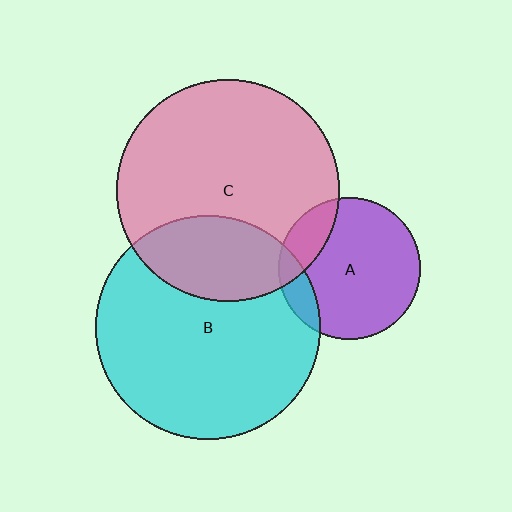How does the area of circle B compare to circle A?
Approximately 2.5 times.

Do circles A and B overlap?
Yes.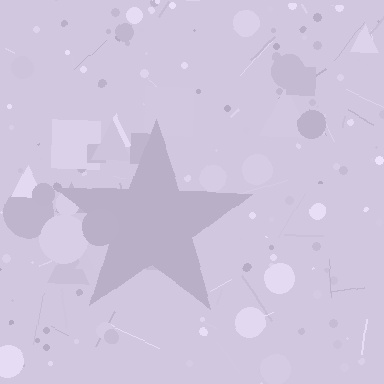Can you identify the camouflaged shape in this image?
The camouflaged shape is a star.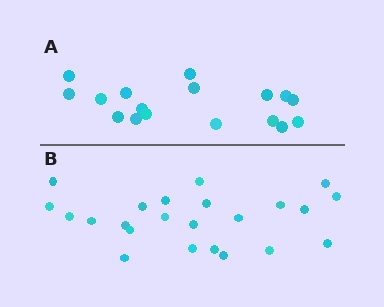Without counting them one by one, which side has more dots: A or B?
Region B (the bottom region) has more dots.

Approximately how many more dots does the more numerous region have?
Region B has about 6 more dots than region A.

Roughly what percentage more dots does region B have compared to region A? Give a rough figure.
About 35% more.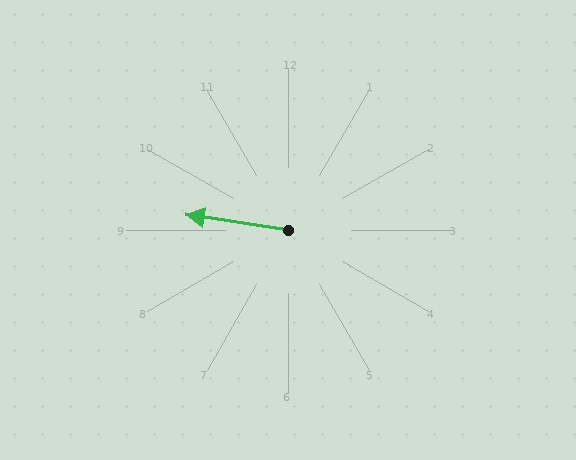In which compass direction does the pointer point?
West.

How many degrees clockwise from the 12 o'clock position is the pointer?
Approximately 278 degrees.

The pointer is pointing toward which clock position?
Roughly 9 o'clock.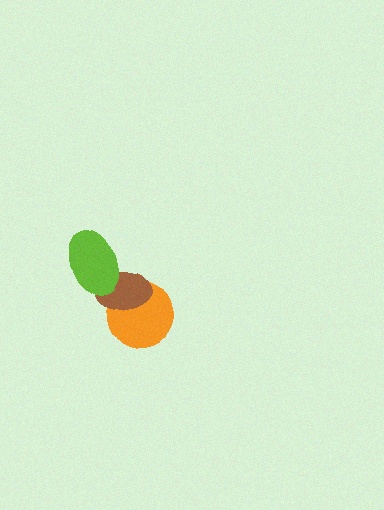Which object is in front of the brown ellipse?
The lime ellipse is in front of the brown ellipse.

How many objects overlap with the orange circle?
1 object overlaps with the orange circle.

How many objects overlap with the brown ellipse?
2 objects overlap with the brown ellipse.